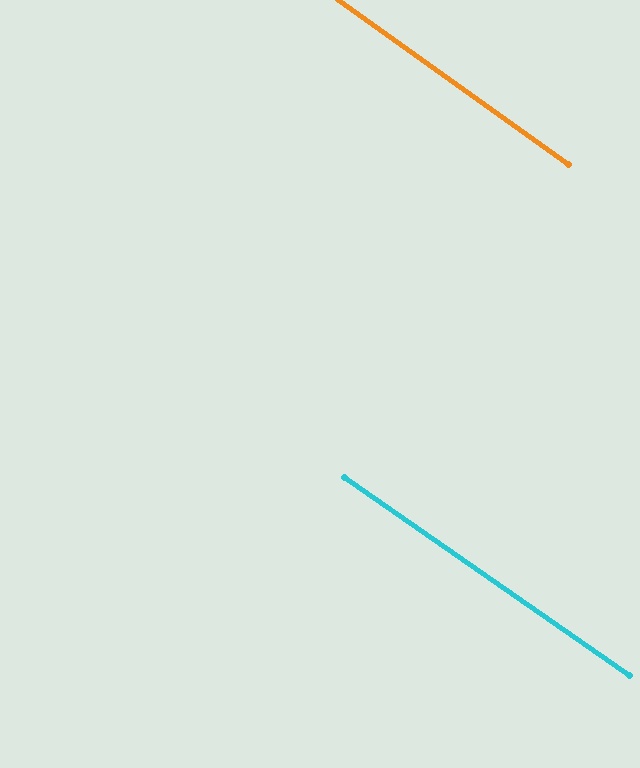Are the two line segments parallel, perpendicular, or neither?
Parallel — their directions differ by only 0.9°.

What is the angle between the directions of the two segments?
Approximately 1 degree.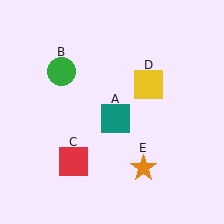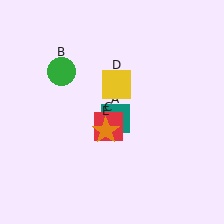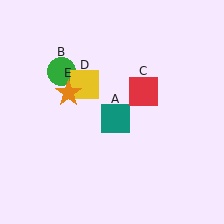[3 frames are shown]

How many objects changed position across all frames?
3 objects changed position: red square (object C), yellow square (object D), orange star (object E).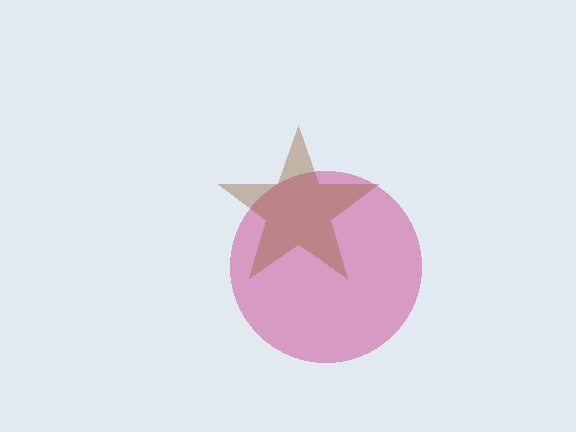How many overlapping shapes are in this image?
There are 2 overlapping shapes in the image.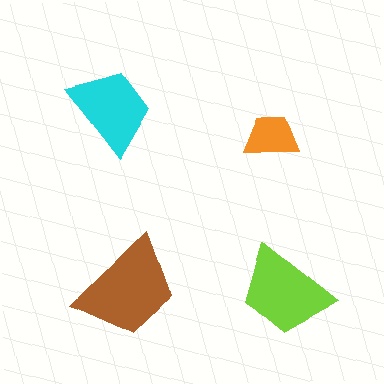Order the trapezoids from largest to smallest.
the brown one, the lime one, the cyan one, the orange one.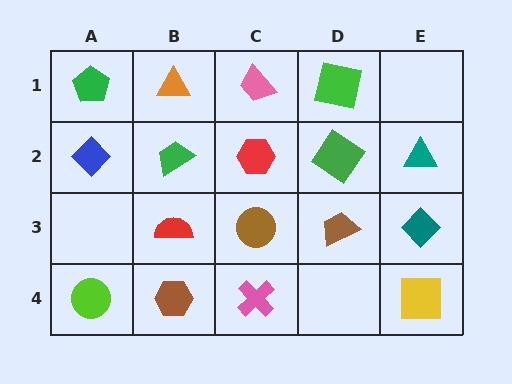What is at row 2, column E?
A teal triangle.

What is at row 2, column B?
A green trapezoid.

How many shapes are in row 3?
4 shapes.